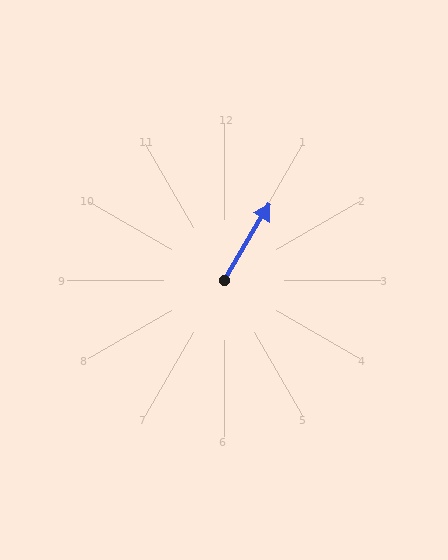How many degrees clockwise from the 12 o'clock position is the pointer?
Approximately 31 degrees.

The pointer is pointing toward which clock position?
Roughly 1 o'clock.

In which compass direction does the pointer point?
Northeast.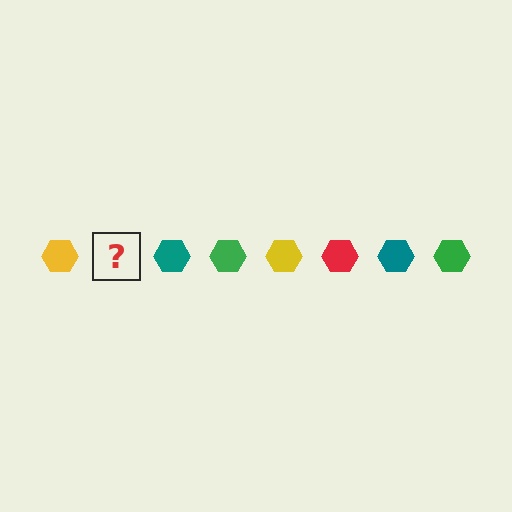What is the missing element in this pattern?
The missing element is a red hexagon.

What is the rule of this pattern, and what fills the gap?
The rule is that the pattern cycles through yellow, red, teal, green hexagons. The gap should be filled with a red hexagon.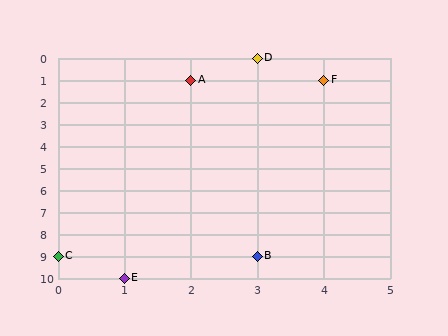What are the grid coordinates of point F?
Point F is at grid coordinates (4, 1).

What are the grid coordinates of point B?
Point B is at grid coordinates (3, 9).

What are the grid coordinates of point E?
Point E is at grid coordinates (1, 10).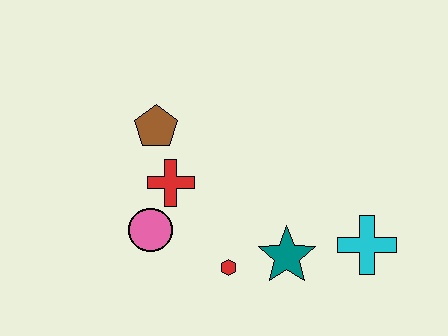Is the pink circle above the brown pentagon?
No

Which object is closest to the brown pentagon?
The red cross is closest to the brown pentagon.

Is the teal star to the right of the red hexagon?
Yes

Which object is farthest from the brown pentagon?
The cyan cross is farthest from the brown pentagon.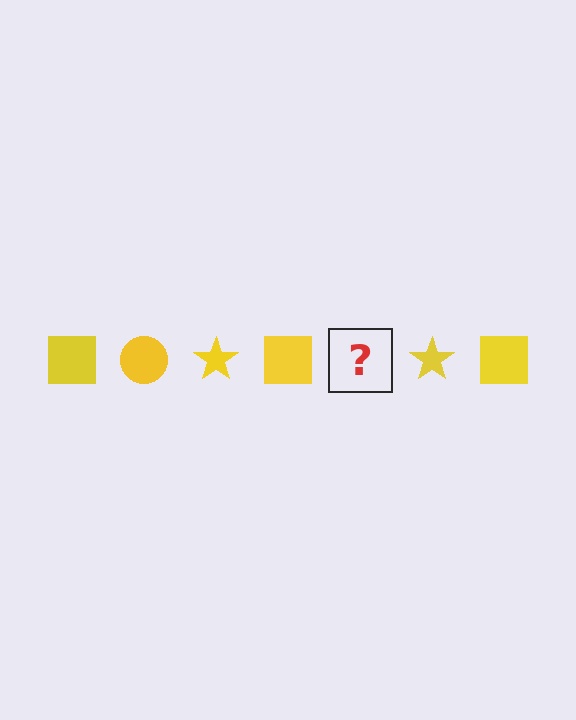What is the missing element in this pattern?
The missing element is a yellow circle.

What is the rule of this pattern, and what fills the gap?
The rule is that the pattern cycles through square, circle, star shapes in yellow. The gap should be filled with a yellow circle.